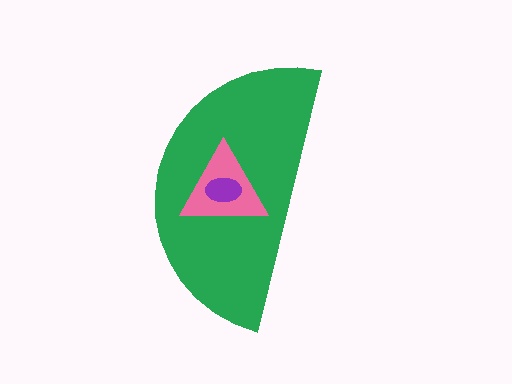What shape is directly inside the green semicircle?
The pink triangle.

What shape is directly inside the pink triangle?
The purple ellipse.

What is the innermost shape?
The purple ellipse.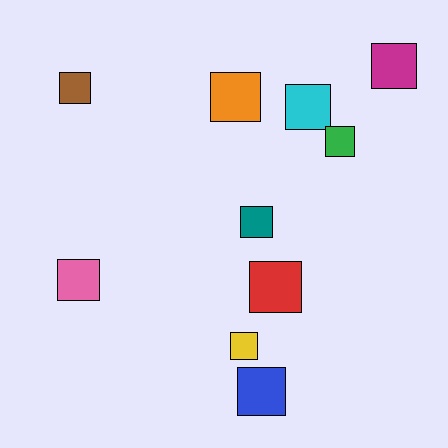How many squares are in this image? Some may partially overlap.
There are 10 squares.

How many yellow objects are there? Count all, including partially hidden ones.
There is 1 yellow object.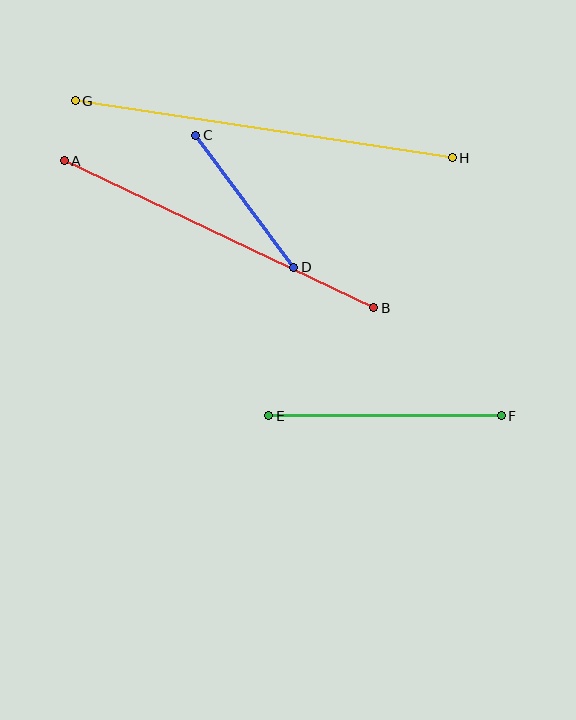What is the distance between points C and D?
The distance is approximately 164 pixels.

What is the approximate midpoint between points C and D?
The midpoint is at approximately (245, 201) pixels.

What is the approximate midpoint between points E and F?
The midpoint is at approximately (385, 416) pixels.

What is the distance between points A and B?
The distance is approximately 343 pixels.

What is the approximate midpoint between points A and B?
The midpoint is at approximately (219, 234) pixels.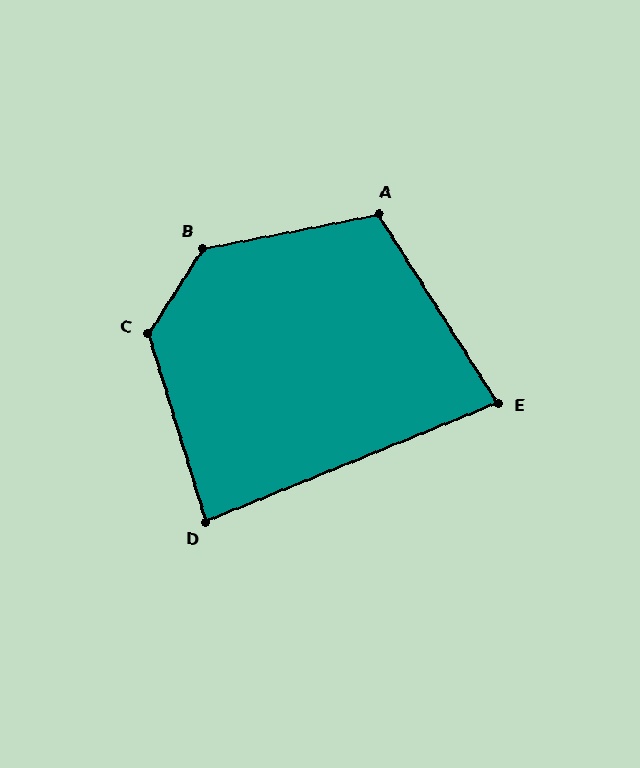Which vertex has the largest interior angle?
B, at approximately 134 degrees.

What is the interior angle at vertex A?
Approximately 111 degrees (obtuse).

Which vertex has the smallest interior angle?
E, at approximately 80 degrees.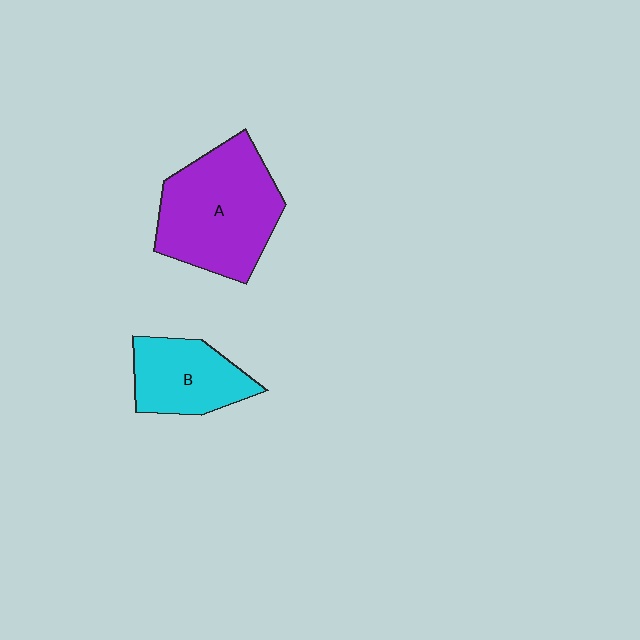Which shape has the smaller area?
Shape B (cyan).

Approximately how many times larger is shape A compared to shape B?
Approximately 1.7 times.